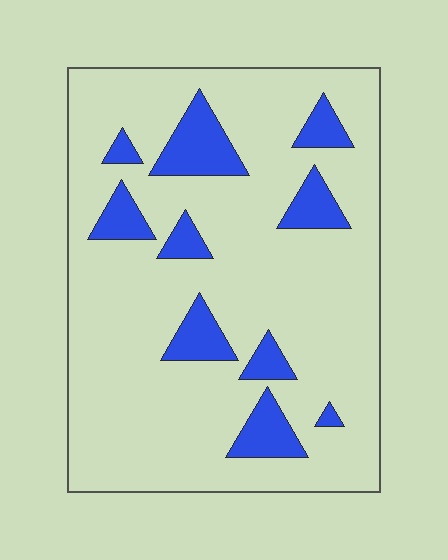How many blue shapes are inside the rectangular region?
10.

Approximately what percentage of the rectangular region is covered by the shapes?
Approximately 15%.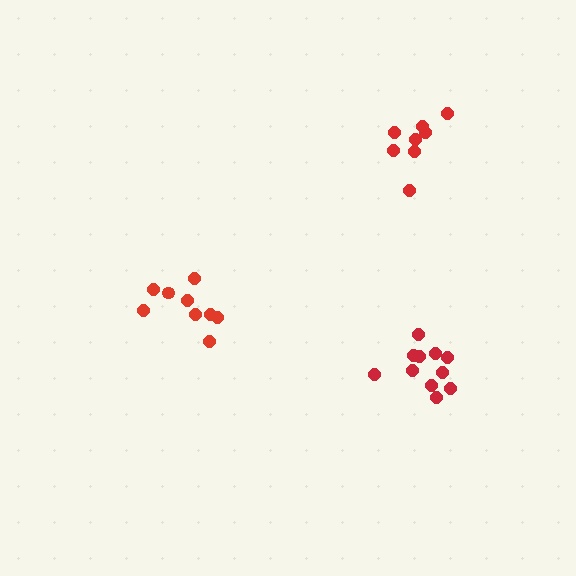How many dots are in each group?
Group 1: 9 dots, Group 2: 11 dots, Group 3: 8 dots (28 total).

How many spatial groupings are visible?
There are 3 spatial groupings.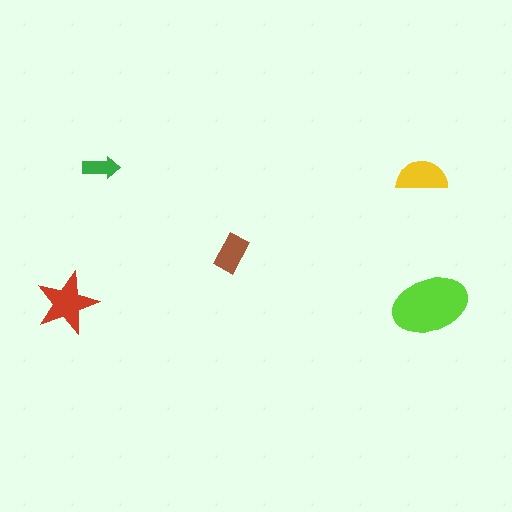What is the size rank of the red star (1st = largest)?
2nd.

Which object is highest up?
The green arrow is topmost.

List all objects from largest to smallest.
The lime ellipse, the red star, the yellow semicircle, the brown rectangle, the green arrow.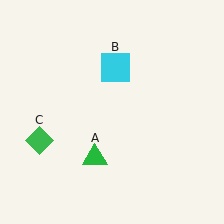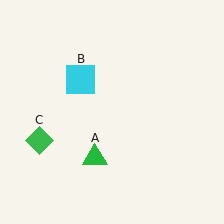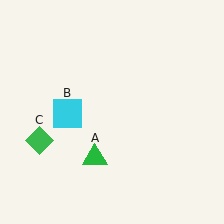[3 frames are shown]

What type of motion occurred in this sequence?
The cyan square (object B) rotated counterclockwise around the center of the scene.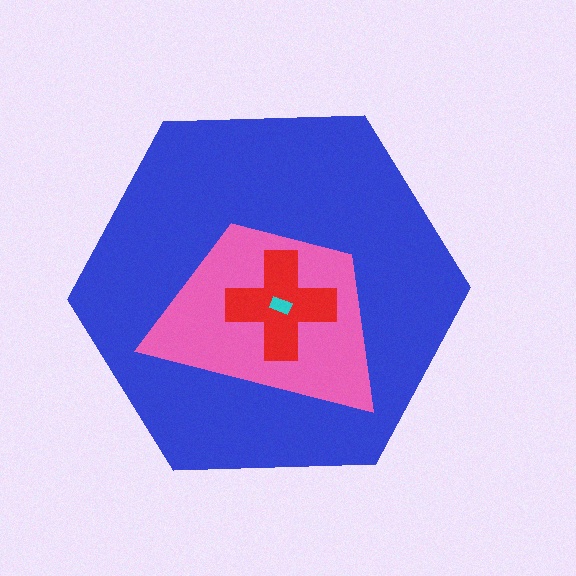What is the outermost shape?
The blue hexagon.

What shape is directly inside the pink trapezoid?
The red cross.